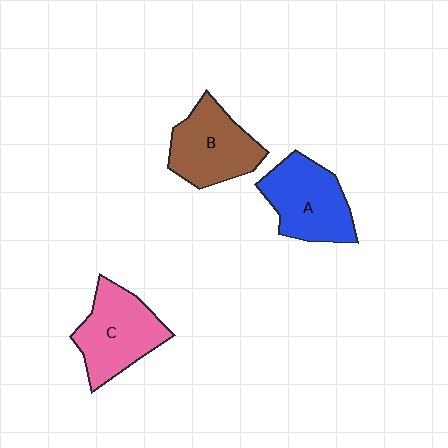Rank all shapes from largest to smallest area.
From largest to smallest: A (blue), C (pink), B (brown).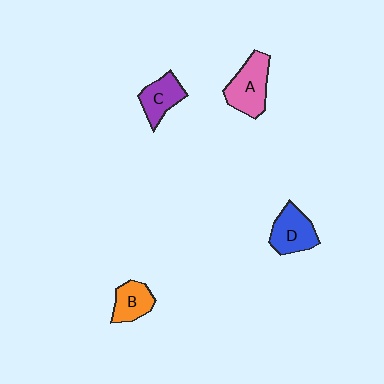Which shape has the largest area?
Shape A (pink).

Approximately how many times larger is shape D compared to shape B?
Approximately 1.3 times.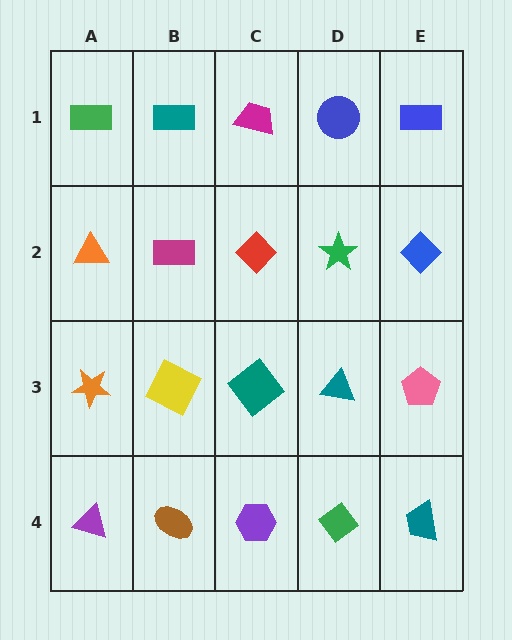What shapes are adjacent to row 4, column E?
A pink pentagon (row 3, column E), a green diamond (row 4, column D).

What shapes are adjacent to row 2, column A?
A green rectangle (row 1, column A), an orange star (row 3, column A), a magenta rectangle (row 2, column B).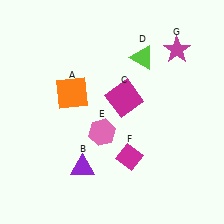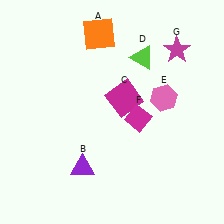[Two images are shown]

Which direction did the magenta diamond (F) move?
The magenta diamond (F) moved up.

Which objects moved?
The objects that moved are: the orange square (A), the pink hexagon (E), the magenta diamond (F).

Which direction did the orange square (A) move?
The orange square (A) moved up.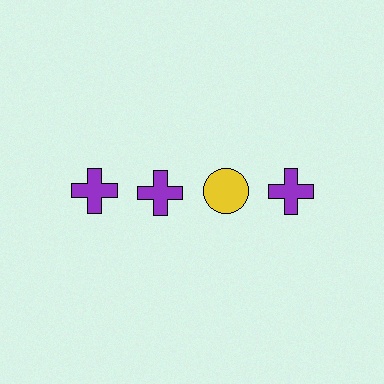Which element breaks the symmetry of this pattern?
The yellow circle in the top row, center column breaks the symmetry. All other shapes are purple crosses.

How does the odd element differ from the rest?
It differs in both color (yellow instead of purple) and shape (circle instead of cross).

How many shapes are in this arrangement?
There are 4 shapes arranged in a grid pattern.